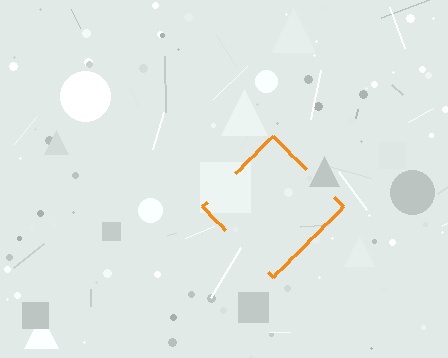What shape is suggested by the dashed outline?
The dashed outline suggests a diamond.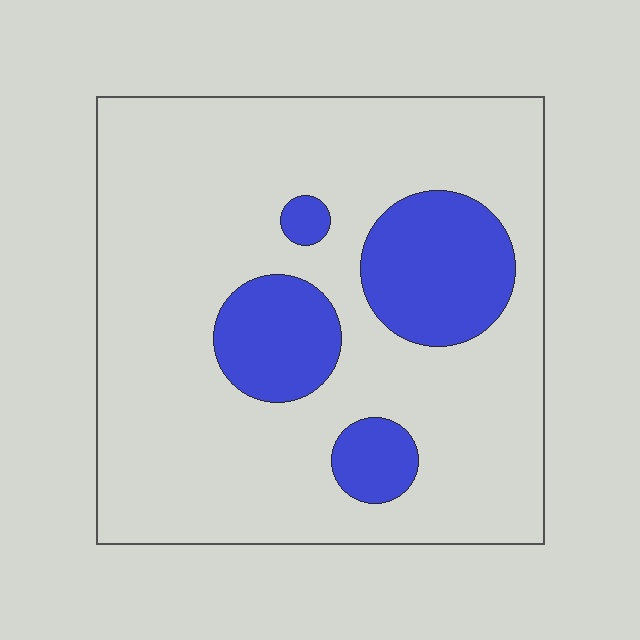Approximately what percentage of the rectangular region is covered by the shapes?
Approximately 20%.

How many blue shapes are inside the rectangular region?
4.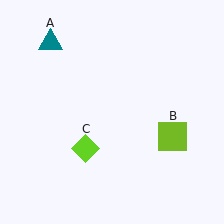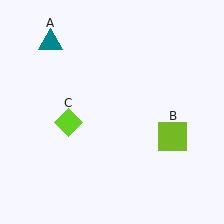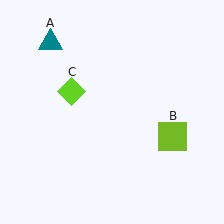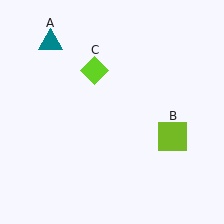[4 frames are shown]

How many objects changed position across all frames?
1 object changed position: lime diamond (object C).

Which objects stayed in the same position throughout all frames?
Teal triangle (object A) and lime square (object B) remained stationary.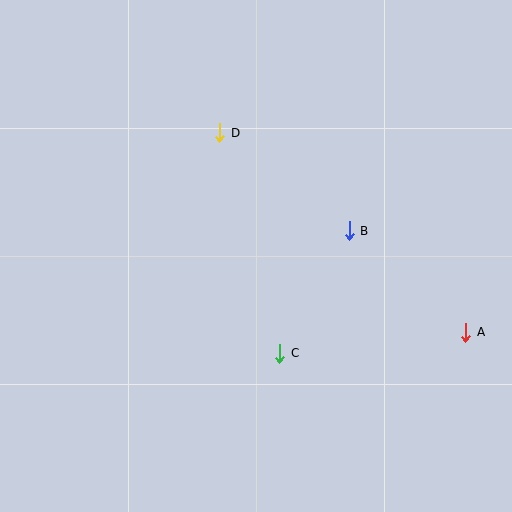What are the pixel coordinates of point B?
Point B is at (349, 231).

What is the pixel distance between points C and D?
The distance between C and D is 228 pixels.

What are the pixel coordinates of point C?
Point C is at (280, 353).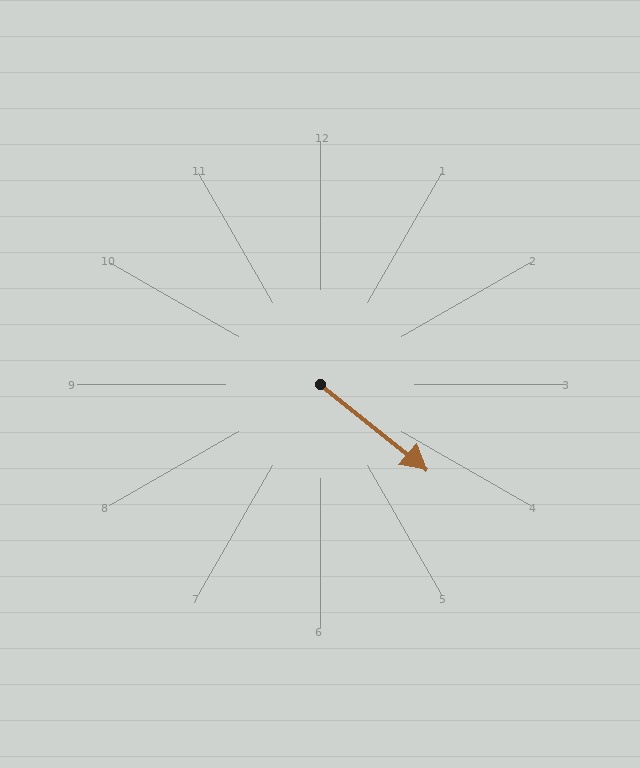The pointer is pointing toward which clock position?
Roughly 4 o'clock.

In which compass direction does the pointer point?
Southeast.